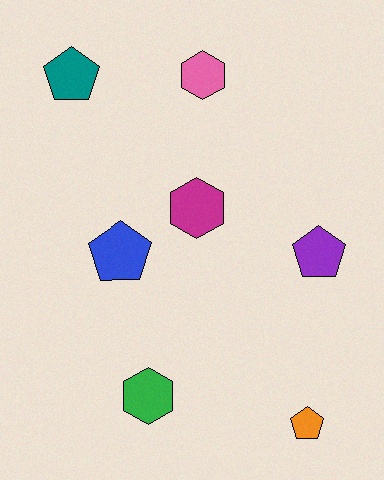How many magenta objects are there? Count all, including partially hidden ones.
There is 1 magenta object.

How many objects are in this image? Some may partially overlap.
There are 7 objects.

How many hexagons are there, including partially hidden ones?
There are 3 hexagons.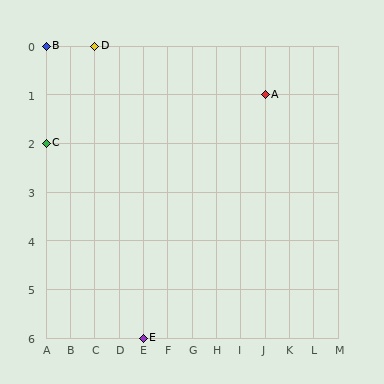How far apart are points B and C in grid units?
Points B and C are 2 rows apart.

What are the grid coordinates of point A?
Point A is at grid coordinates (J, 1).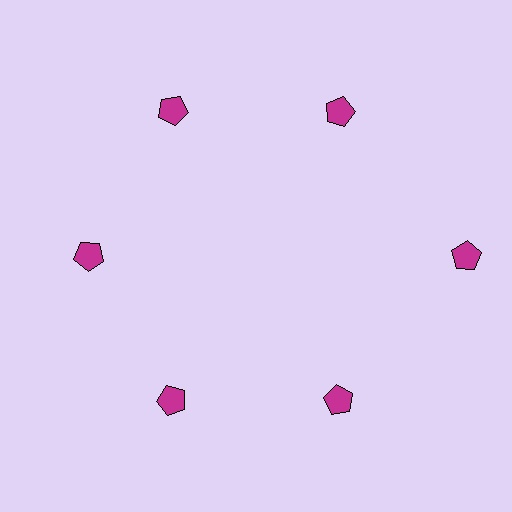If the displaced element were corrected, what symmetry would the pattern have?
It would have 6-fold rotational symmetry — the pattern would map onto itself every 60 degrees.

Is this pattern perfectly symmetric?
No. The 6 magenta pentagons are arranged in a ring, but one element near the 3 o'clock position is pushed outward from the center, breaking the 6-fold rotational symmetry.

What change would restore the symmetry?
The symmetry would be restored by moving it inward, back onto the ring so that all 6 pentagons sit at equal angles and equal distance from the center.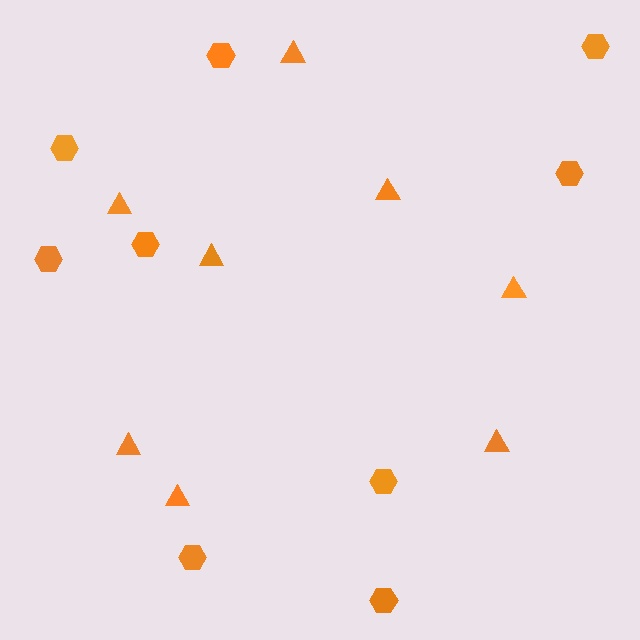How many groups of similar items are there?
There are 2 groups: one group of hexagons (9) and one group of triangles (8).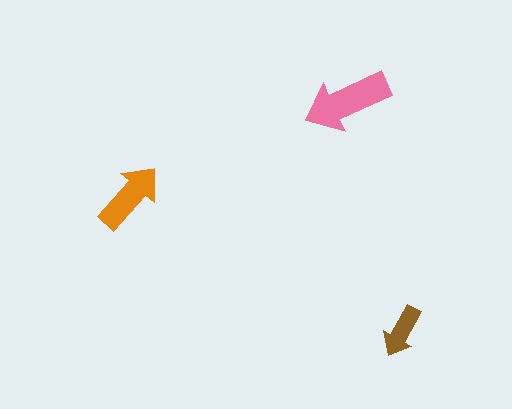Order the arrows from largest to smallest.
the pink one, the orange one, the brown one.